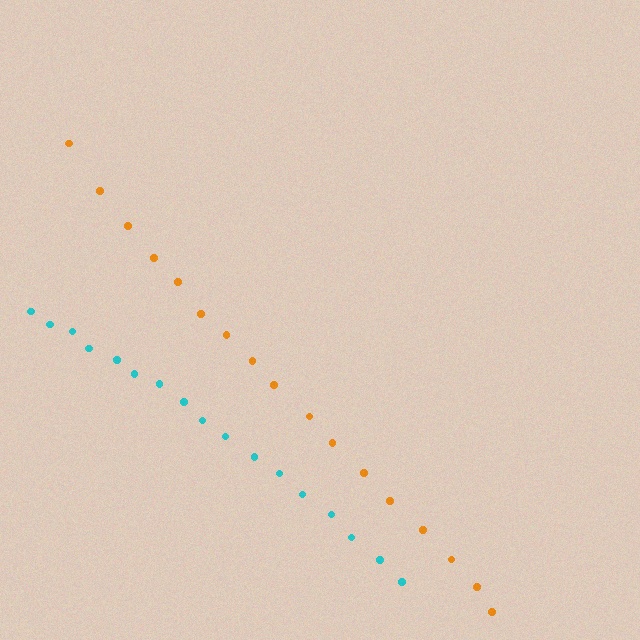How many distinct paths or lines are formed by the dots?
There are 2 distinct paths.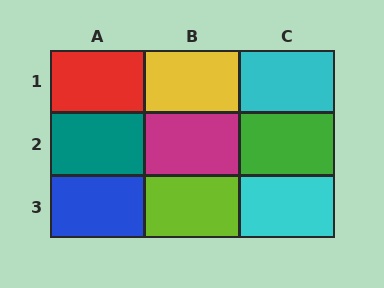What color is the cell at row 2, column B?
Magenta.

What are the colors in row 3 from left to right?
Blue, lime, cyan.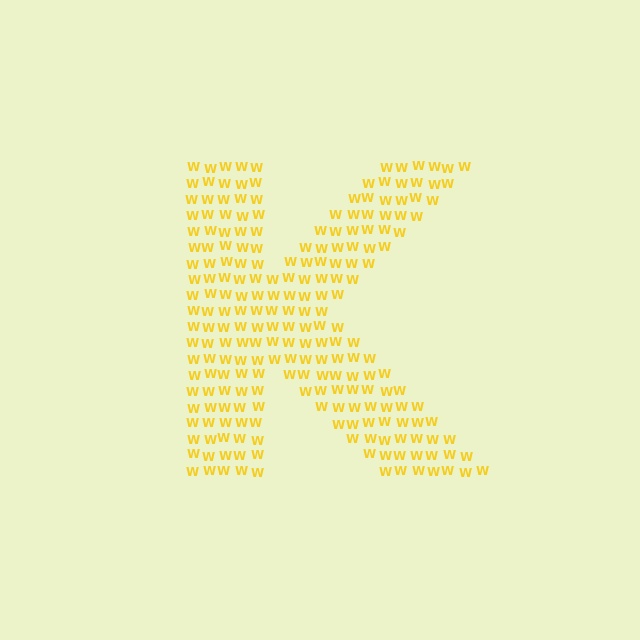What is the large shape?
The large shape is the letter K.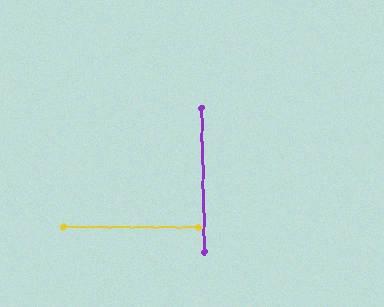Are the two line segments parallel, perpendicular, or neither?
Perpendicular — they meet at approximately 89°.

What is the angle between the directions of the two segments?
Approximately 89 degrees.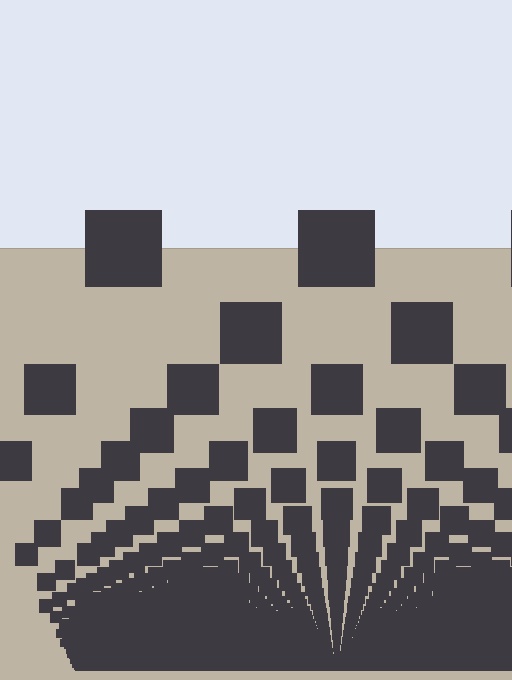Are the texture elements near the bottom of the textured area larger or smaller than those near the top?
Smaller. The gradient is inverted — elements near the bottom are smaller and denser.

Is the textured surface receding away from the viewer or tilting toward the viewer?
The surface appears to tilt toward the viewer. Texture elements get larger and sparser toward the top.